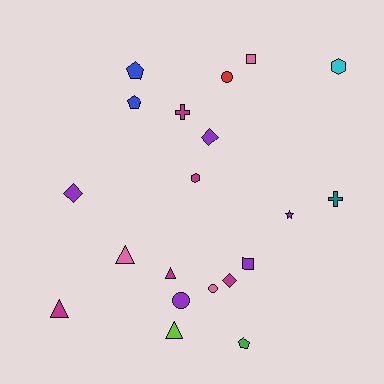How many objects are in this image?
There are 20 objects.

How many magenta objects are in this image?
There are 5 magenta objects.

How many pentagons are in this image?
There are 3 pentagons.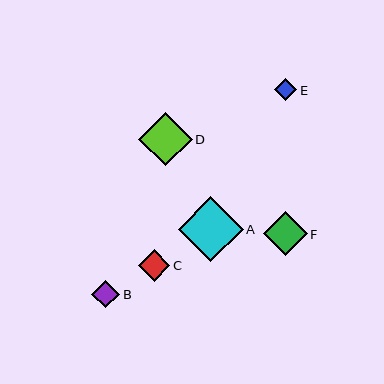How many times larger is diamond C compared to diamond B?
Diamond C is approximately 1.1 times the size of diamond B.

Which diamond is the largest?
Diamond A is the largest with a size of approximately 64 pixels.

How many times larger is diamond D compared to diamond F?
Diamond D is approximately 1.2 times the size of diamond F.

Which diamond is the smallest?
Diamond E is the smallest with a size of approximately 22 pixels.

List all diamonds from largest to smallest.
From largest to smallest: A, D, F, C, B, E.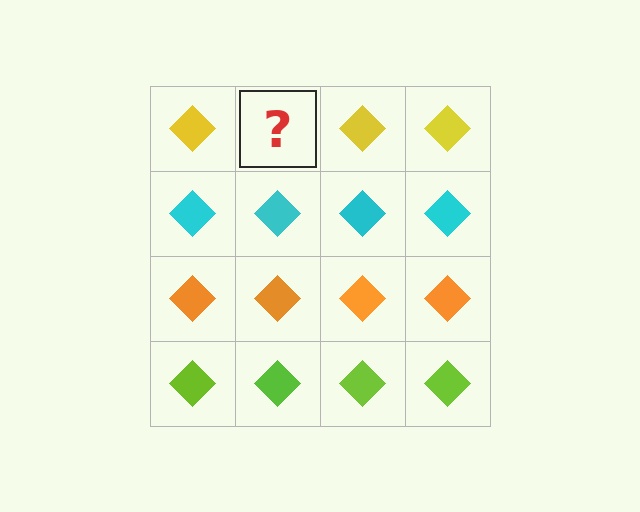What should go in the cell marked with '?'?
The missing cell should contain a yellow diamond.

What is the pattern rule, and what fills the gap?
The rule is that each row has a consistent color. The gap should be filled with a yellow diamond.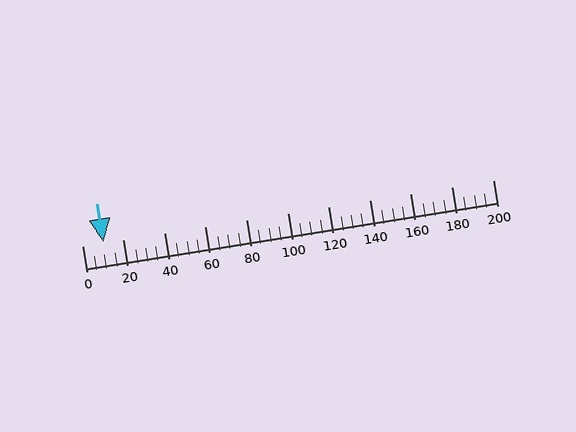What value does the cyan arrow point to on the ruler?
The cyan arrow points to approximately 10.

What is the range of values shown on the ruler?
The ruler shows values from 0 to 200.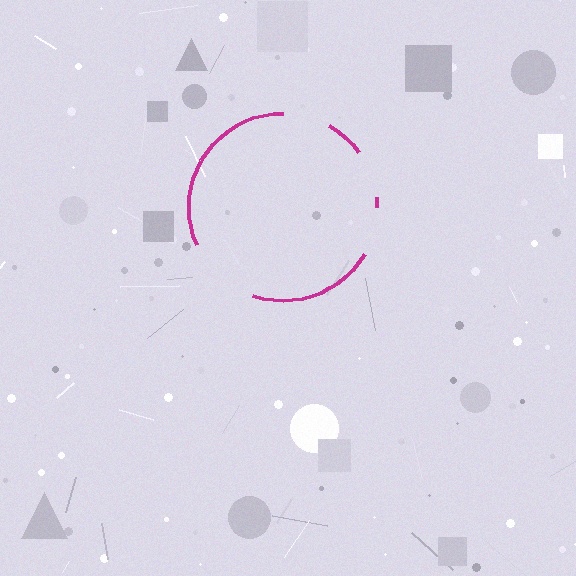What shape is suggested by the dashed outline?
The dashed outline suggests a circle.